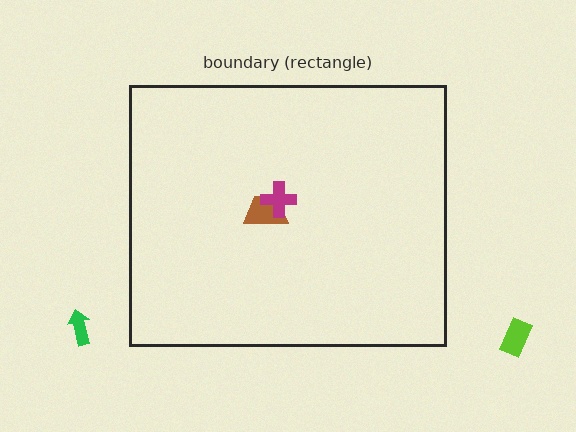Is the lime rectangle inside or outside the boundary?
Outside.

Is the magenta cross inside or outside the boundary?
Inside.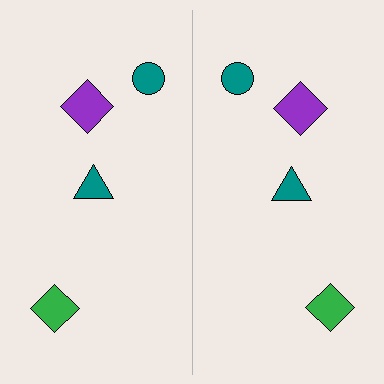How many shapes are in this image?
There are 8 shapes in this image.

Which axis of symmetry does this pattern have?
The pattern has a vertical axis of symmetry running through the center of the image.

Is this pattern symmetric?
Yes, this pattern has bilateral (reflection) symmetry.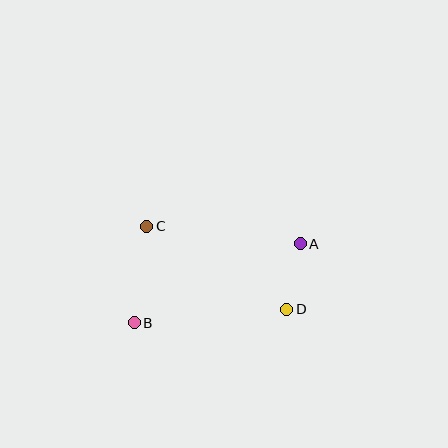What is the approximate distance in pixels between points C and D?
The distance between C and D is approximately 163 pixels.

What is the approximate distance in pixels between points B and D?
The distance between B and D is approximately 153 pixels.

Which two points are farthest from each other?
Points A and B are farthest from each other.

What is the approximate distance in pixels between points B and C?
The distance between B and C is approximately 97 pixels.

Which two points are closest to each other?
Points A and D are closest to each other.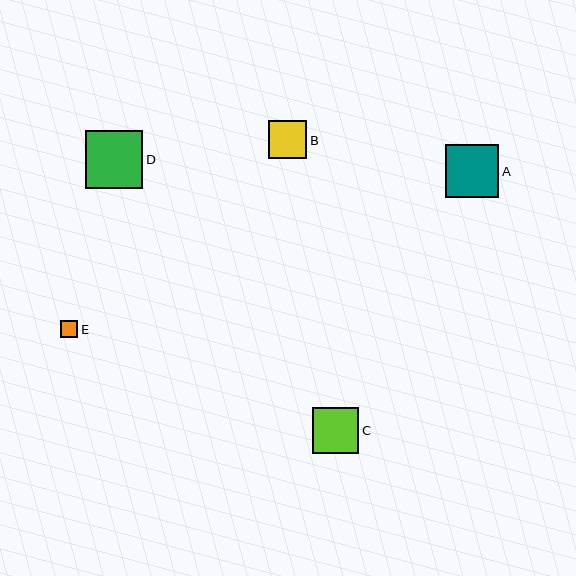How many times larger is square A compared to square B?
Square A is approximately 1.4 times the size of square B.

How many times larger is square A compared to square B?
Square A is approximately 1.4 times the size of square B.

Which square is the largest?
Square D is the largest with a size of approximately 57 pixels.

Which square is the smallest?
Square E is the smallest with a size of approximately 17 pixels.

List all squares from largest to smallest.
From largest to smallest: D, A, C, B, E.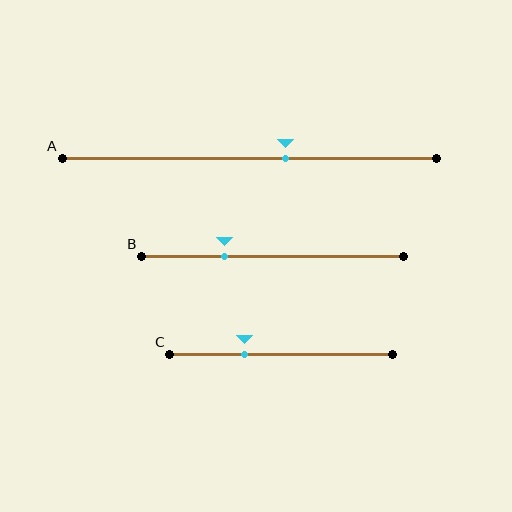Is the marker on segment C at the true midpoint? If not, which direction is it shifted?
No, the marker on segment C is shifted to the left by about 17% of the segment length.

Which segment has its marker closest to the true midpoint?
Segment A has its marker closest to the true midpoint.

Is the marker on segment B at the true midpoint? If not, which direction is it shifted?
No, the marker on segment B is shifted to the left by about 18% of the segment length.